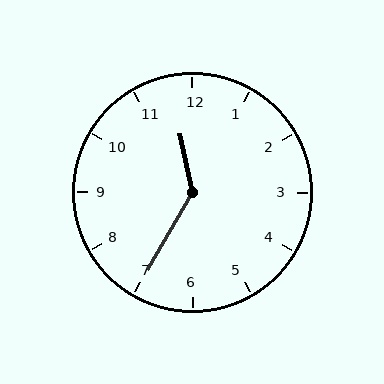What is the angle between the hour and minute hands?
Approximately 138 degrees.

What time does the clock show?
11:35.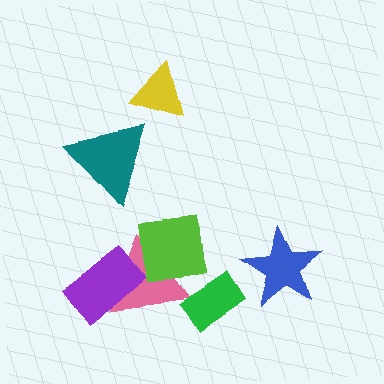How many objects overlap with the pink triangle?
2 objects overlap with the pink triangle.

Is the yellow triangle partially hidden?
No, no other shape covers it.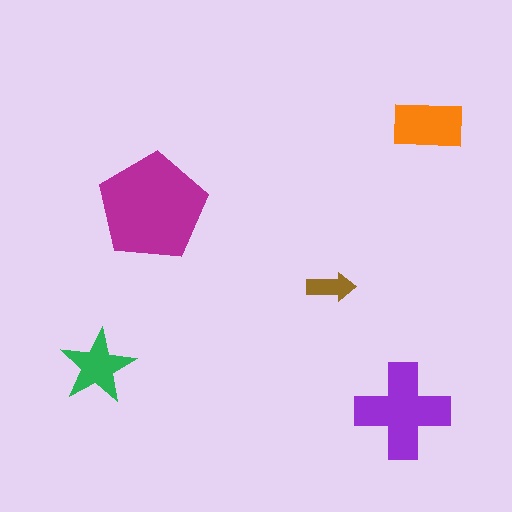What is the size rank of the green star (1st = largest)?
4th.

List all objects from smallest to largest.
The brown arrow, the green star, the orange rectangle, the purple cross, the magenta pentagon.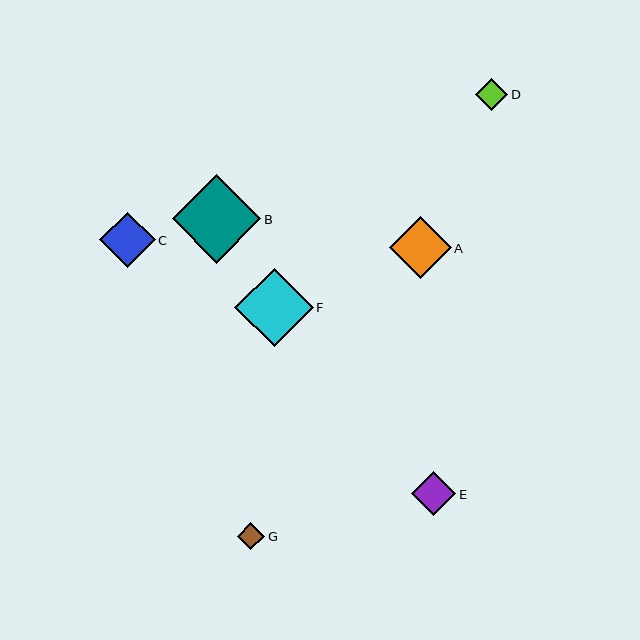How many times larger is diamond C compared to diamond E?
Diamond C is approximately 1.3 times the size of diamond E.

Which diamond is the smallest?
Diamond G is the smallest with a size of approximately 27 pixels.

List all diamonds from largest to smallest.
From largest to smallest: B, F, A, C, E, D, G.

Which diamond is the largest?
Diamond B is the largest with a size of approximately 89 pixels.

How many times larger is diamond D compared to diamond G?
Diamond D is approximately 1.2 times the size of diamond G.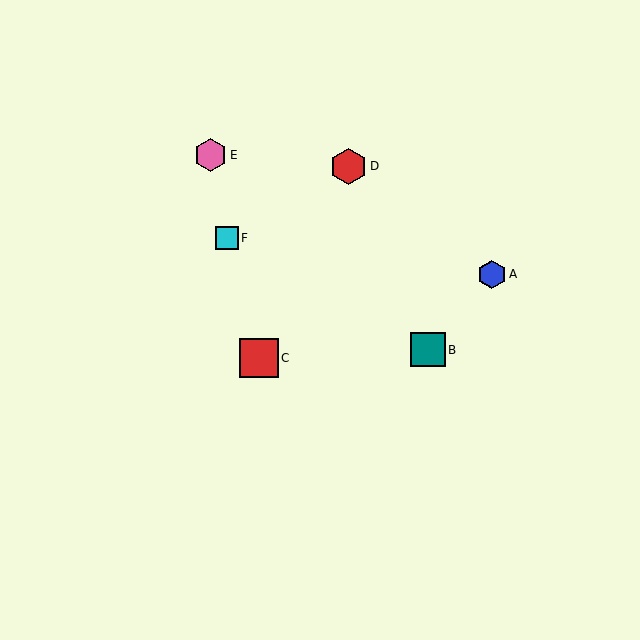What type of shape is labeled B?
Shape B is a teal square.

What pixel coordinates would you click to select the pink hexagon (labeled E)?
Click at (211, 155) to select the pink hexagon E.